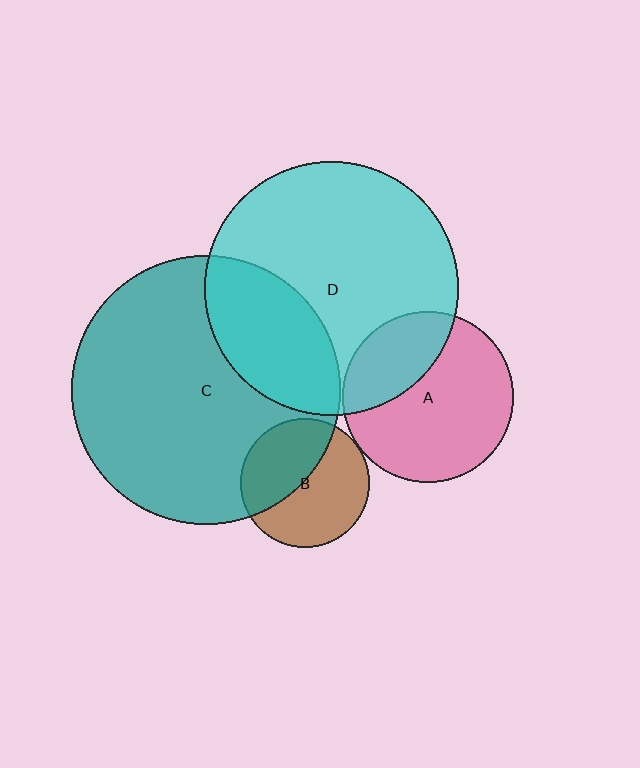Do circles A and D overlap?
Yes.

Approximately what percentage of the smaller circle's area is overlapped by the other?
Approximately 30%.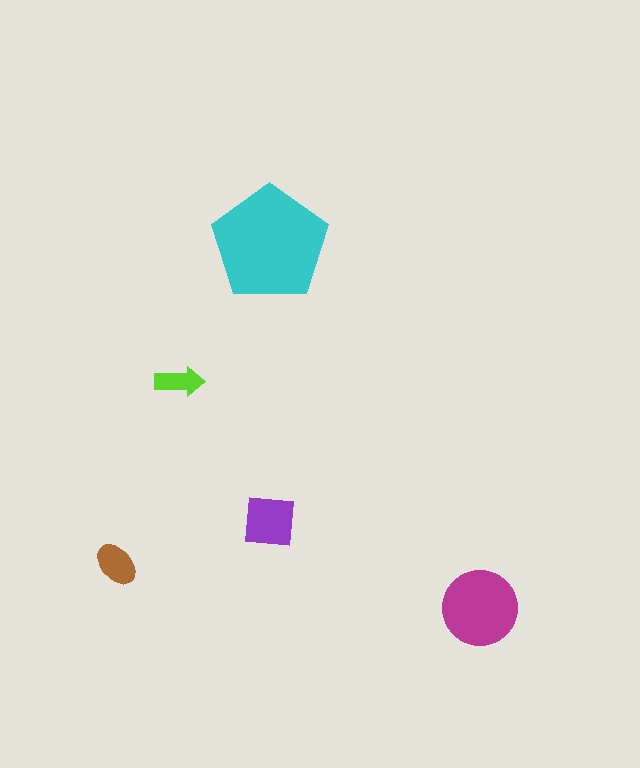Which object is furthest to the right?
The magenta circle is rightmost.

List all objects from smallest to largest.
The lime arrow, the brown ellipse, the purple square, the magenta circle, the cyan pentagon.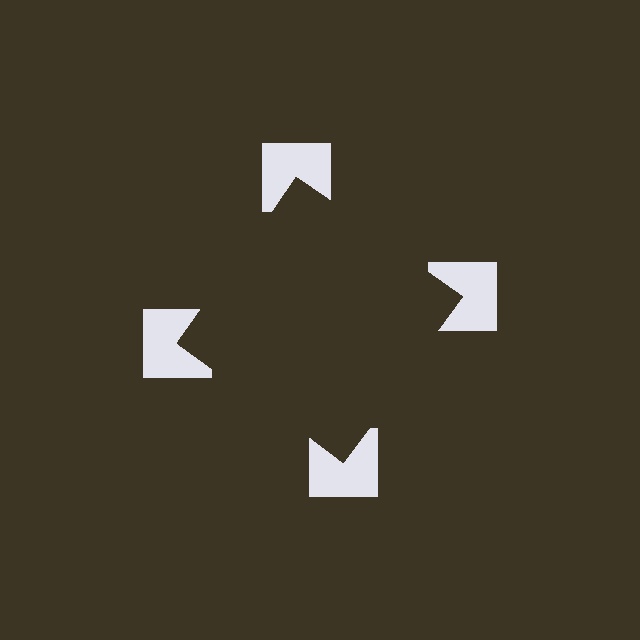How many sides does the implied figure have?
4 sides.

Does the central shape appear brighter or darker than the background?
It typically appears slightly darker than the background, even though no actual brightness change is drawn.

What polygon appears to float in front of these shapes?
An illusory square — its edges are inferred from the aligned wedge cuts in the notched squares, not physically drawn.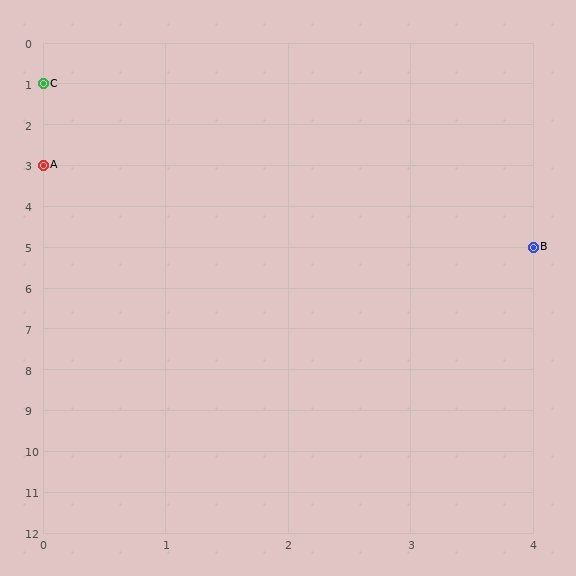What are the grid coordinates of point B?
Point B is at grid coordinates (4, 5).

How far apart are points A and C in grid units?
Points A and C are 2 rows apart.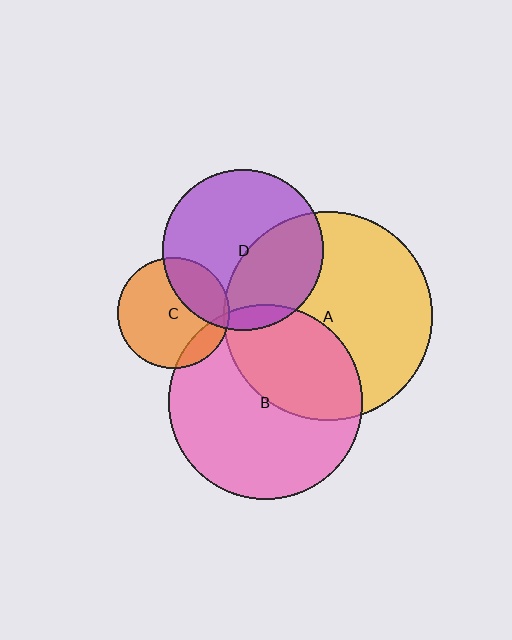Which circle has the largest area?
Circle A (yellow).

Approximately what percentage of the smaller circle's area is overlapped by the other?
Approximately 30%.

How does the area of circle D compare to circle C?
Approximately 2.1 times.